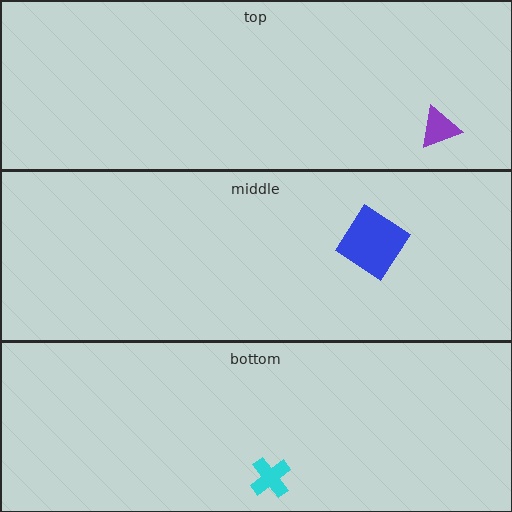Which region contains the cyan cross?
The bottom region.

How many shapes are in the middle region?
1.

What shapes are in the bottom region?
The cyan cross.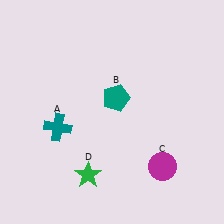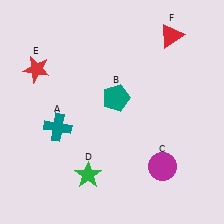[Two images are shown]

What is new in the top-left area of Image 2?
A red star (E) was added in the top-left area of Image 2.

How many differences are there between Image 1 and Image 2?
There are 2 differences between the two images.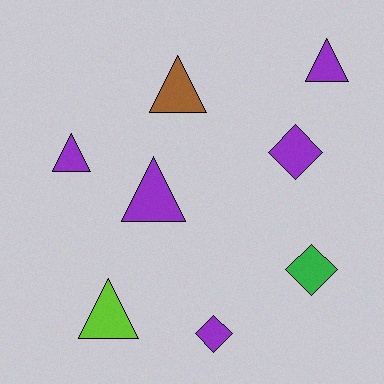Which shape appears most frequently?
Triangle, with 5 objects.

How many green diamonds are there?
There is 1 green diamond.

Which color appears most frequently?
Purple, with 5 objects.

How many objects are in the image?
There are 8 objects.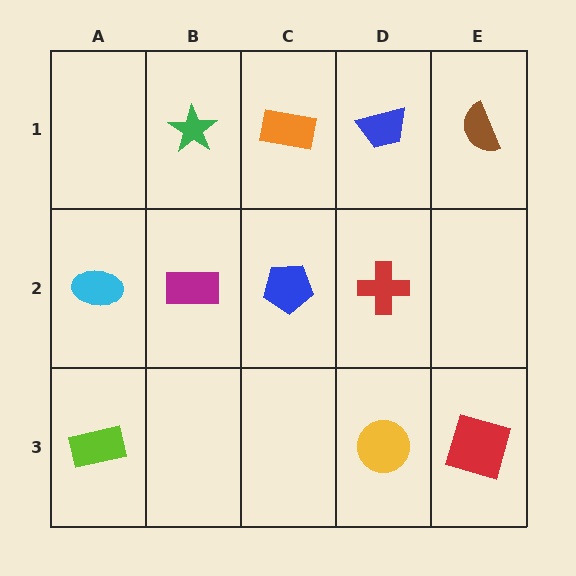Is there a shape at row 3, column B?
No, that cell is empty.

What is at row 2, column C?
A blue pentagon.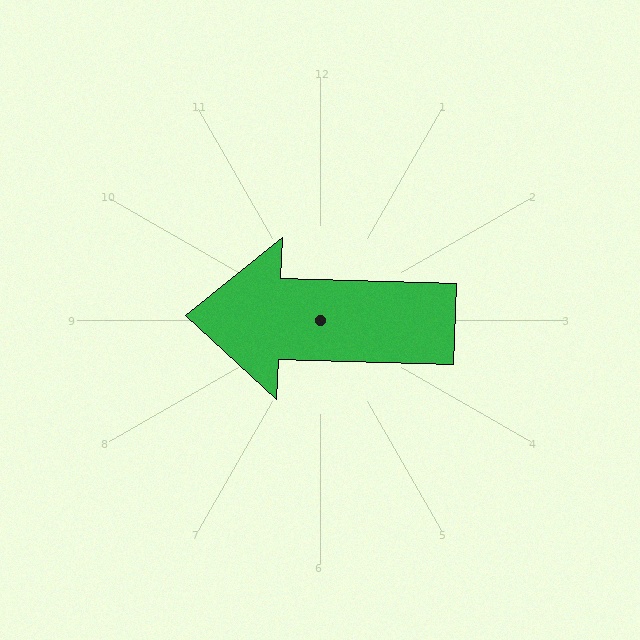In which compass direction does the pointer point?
West.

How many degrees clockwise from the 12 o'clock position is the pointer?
Approximately 272 degrees.